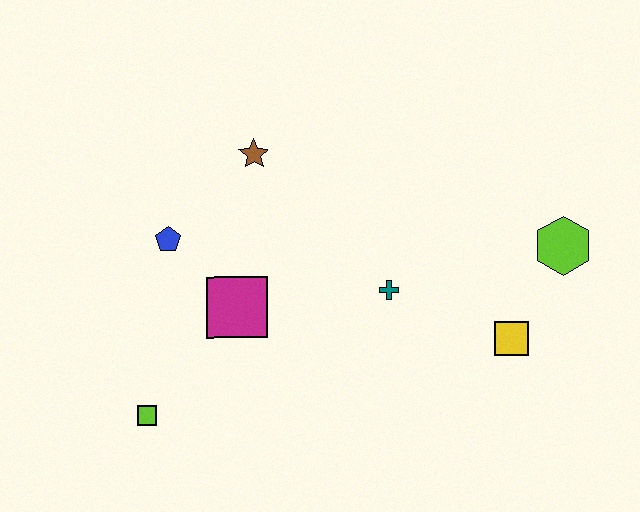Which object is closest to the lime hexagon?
The yellow square is closest to the lime hexagon.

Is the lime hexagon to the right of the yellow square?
Yes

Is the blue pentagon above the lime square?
Yes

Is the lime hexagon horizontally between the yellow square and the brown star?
No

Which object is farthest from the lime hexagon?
The lime square is farthest from the lime hexagon.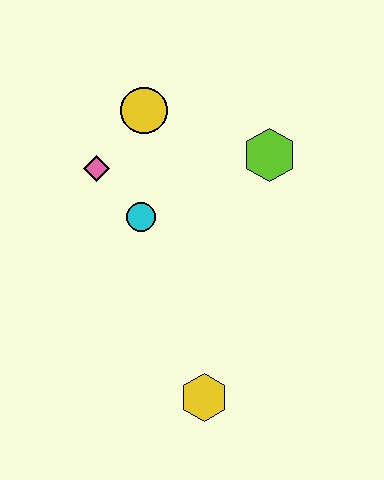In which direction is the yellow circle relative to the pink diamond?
The yellow circle is above the pink diamond.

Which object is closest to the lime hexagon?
The yellow circle is closest to the lime hexagon.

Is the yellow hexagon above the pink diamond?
No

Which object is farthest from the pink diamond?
The yellow hexagon is farthest from the pink diamond.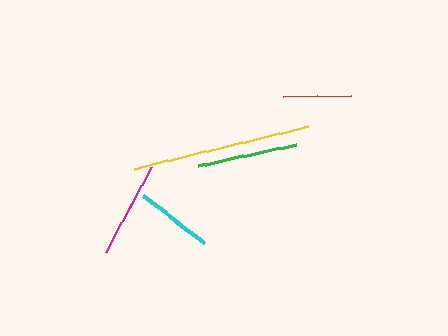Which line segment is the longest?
The yellow line is the longest at approximately 179 pixels.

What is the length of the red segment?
The red segment is approximately 68 pixels long.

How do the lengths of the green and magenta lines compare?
The green and magenta lines are approximately the same length.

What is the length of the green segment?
The green segment is approximately 99 pixels long.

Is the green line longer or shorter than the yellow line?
The yellow line is longer than the green line.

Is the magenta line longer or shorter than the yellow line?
The yellow line is longer than the magenta line.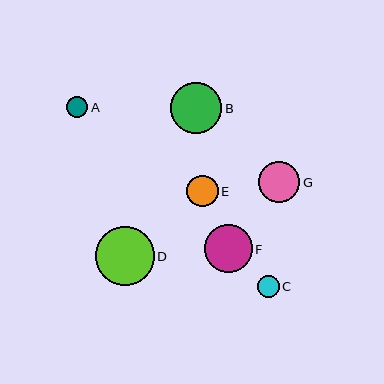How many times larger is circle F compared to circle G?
Circle F is approximately 1.1 times the size of circle G.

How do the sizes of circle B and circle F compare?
Circle B and circle F are approximately the same size.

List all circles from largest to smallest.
From largest to smallest: D, B, F, G, E, C, A.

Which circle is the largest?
Circle D is the largest with a size of approximately 59 pixels.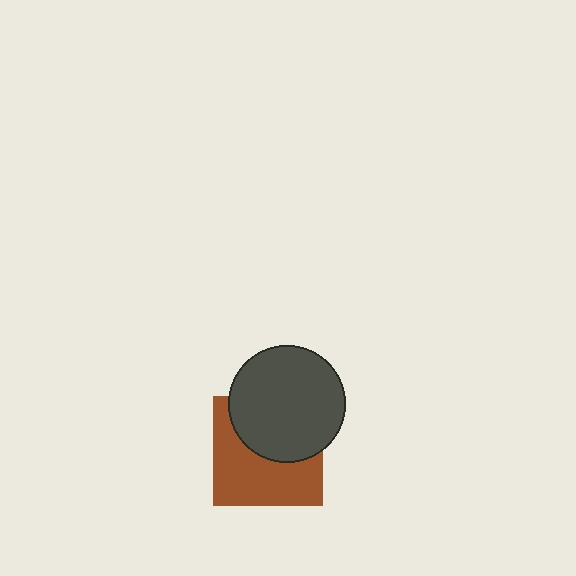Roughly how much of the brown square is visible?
About half of it is visible (roughly 54%).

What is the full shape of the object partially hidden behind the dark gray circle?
The partially hidden object is a brown square.